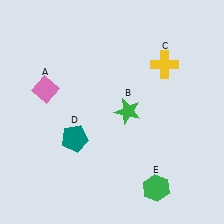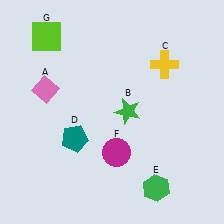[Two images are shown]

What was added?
A magenta circle (F), a lime square (G) were added in Image 2.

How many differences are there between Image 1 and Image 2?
There are 2 differences between the two images.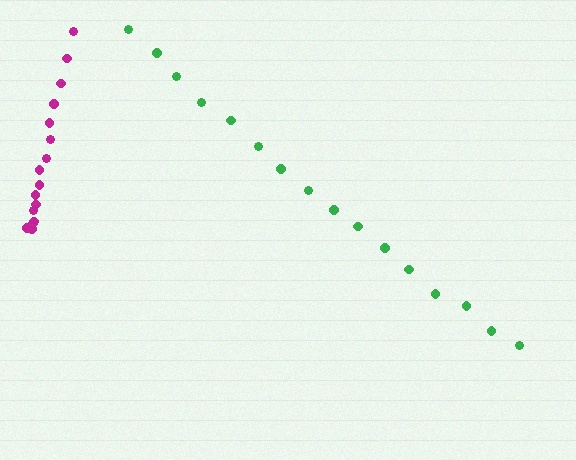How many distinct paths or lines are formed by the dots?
There are 2 distinct paths.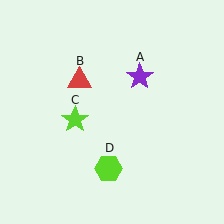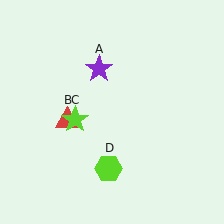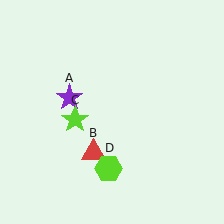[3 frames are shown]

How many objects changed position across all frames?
2 objects changed position: purple star (object A), red triangle (object B).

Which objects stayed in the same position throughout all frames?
Lime star (object C) and lime hexagon (object D) remained stationary.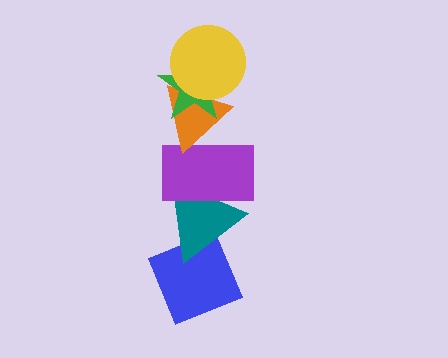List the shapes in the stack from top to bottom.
From top to bottom: the yellow circle, the green star, the orange triangle, the purple rectangle, the teal triangle, the blue diamond.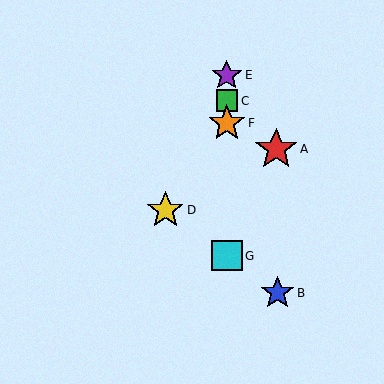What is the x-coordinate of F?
Object F is at x≈227.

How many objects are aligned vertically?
4 objects (C, E, F, G) are aligned vertically.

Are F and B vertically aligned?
No, F is at x≈227 and B is at x≈278.